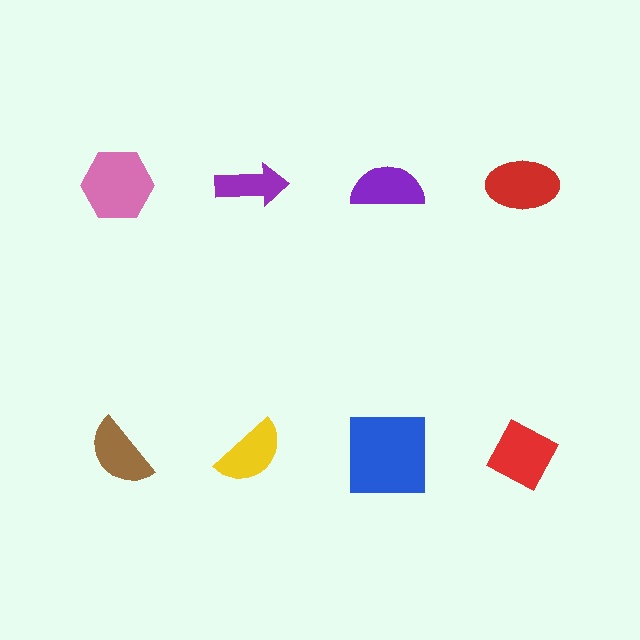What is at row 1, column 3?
A purple semicircle.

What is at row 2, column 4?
A red diamond.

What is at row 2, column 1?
A brown semicircle.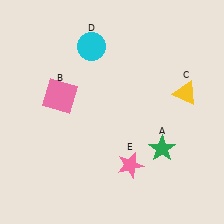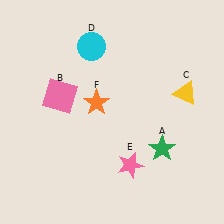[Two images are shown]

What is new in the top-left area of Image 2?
An orange star (F) was added in the top-left area of Image 2.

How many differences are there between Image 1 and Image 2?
There is 1 difference between the two images.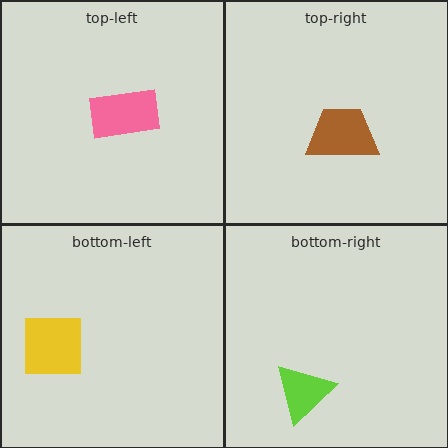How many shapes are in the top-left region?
1.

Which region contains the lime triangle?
The bottom-right region.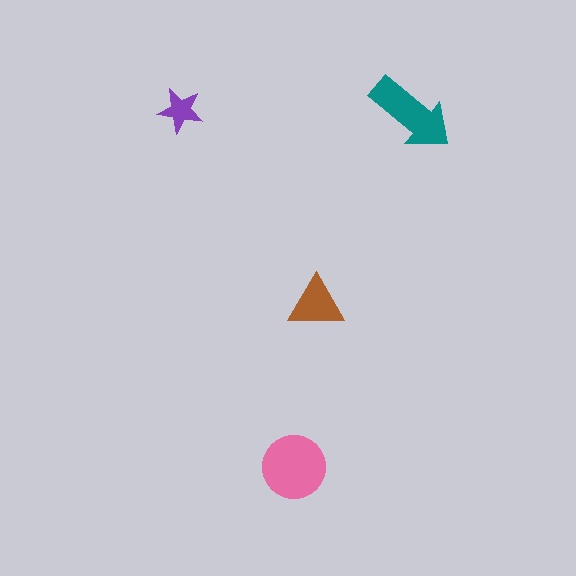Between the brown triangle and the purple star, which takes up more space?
The brown triangle.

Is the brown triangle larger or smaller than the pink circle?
Smaller.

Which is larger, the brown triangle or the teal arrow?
The teal arrow.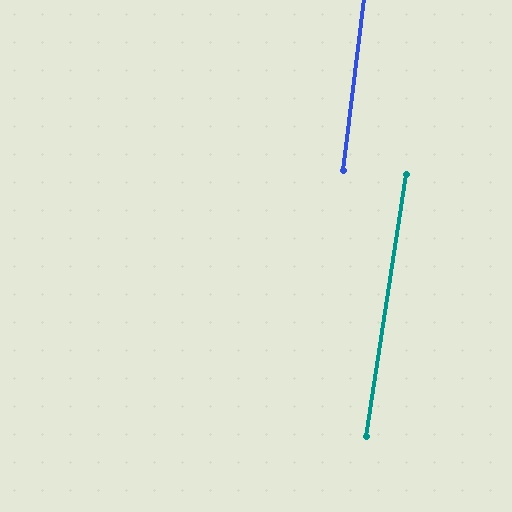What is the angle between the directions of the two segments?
Approximately 2 degrees.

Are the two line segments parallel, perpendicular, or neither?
Parallel — their directions differ by only 1.9°.